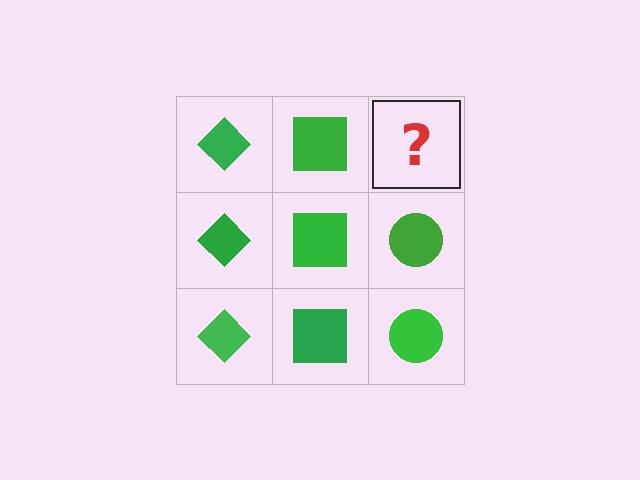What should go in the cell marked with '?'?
The missing cell should contain a green circle.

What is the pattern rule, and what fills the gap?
The rule is that each column has a consistent shape. The gap should be filled with a green circle.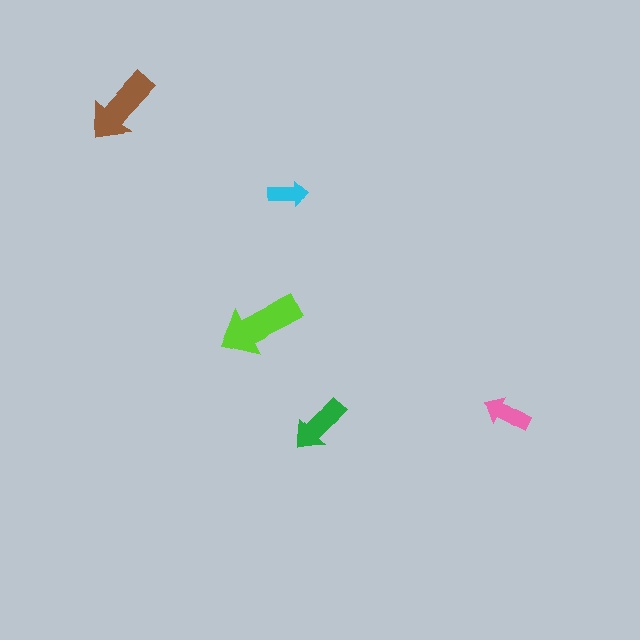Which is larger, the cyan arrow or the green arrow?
The green one.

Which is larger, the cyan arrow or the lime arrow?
The lime one.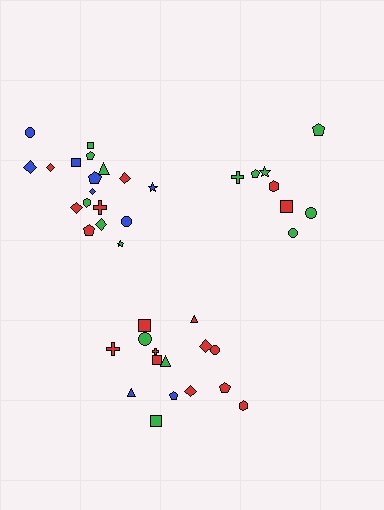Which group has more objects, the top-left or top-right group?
The top-left group.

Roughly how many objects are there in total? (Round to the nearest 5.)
Roughly 40 objects in total.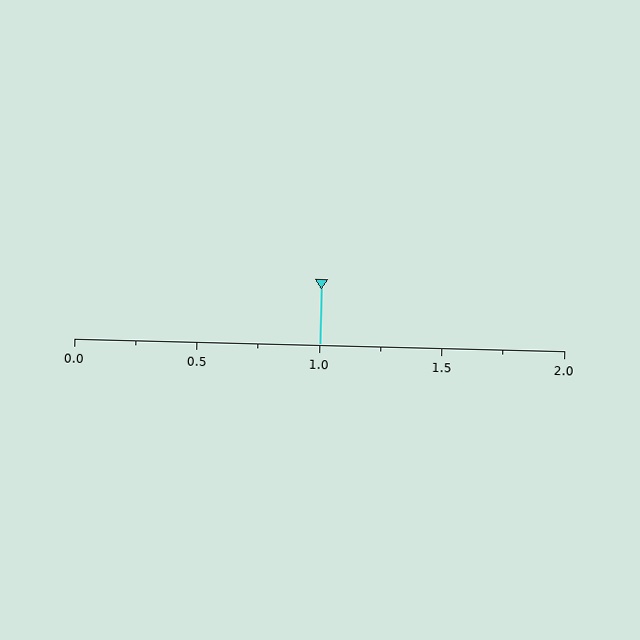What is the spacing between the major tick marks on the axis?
The major ticks are spaced 0.5 apart.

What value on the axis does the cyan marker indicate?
The marker indicates approximately 1.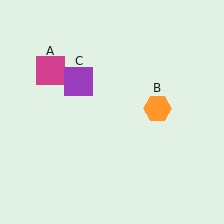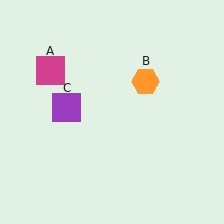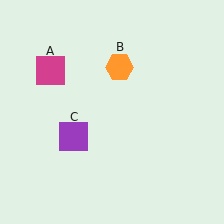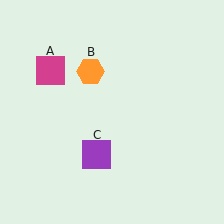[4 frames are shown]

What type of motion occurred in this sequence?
The orange hexagon (object B), purple square (object C) rotated counterclockwise around the center of the scene.